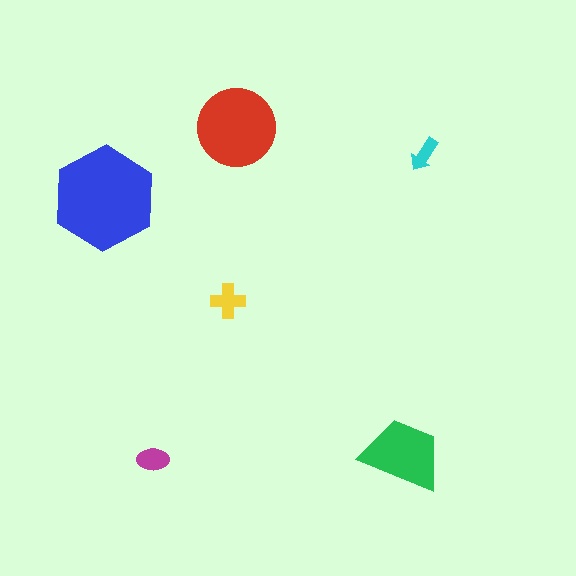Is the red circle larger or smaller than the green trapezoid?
Larger.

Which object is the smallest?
The cyan arrow.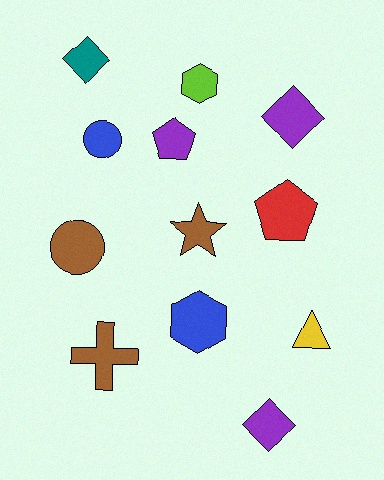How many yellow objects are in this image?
There is 1 yellow object.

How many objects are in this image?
There are 12 objects.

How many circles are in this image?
There are 2 circles.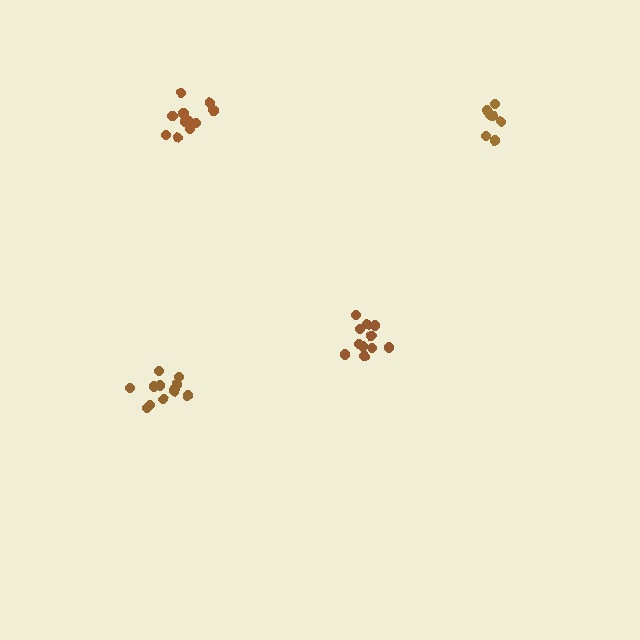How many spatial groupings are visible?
There are 4 spatial groupings.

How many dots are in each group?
Group 1: 8 dots, Group 2: 11 dots, Group 3: 12 dots, Group 4: 11 dots (42 total).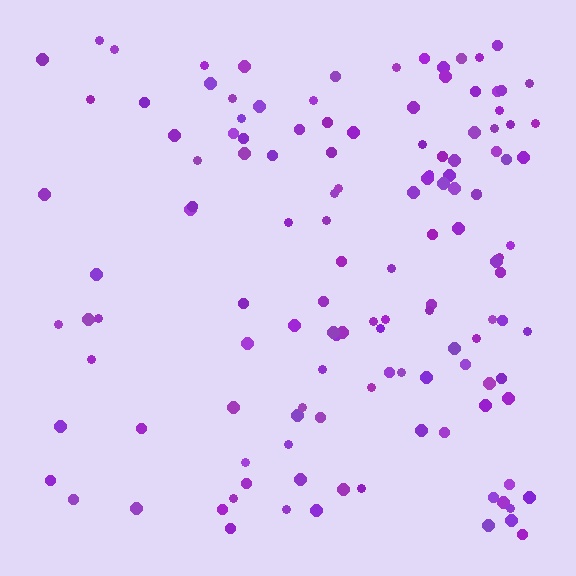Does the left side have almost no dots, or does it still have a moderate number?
Still a moderate number, just noticeably fewer than the right.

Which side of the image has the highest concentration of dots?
The right.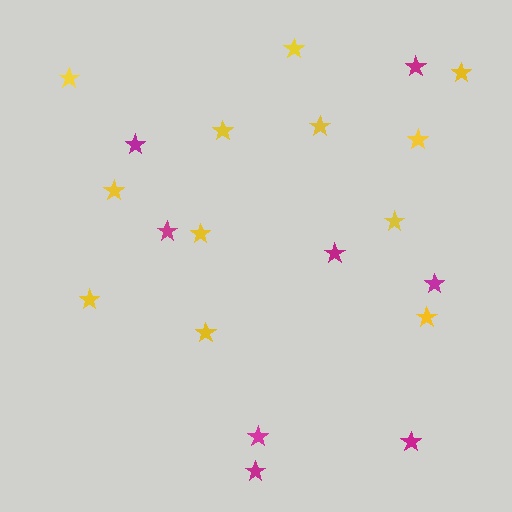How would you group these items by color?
There are 2 groups: one group of magenta stars (8) and one group of yellow stars (12).